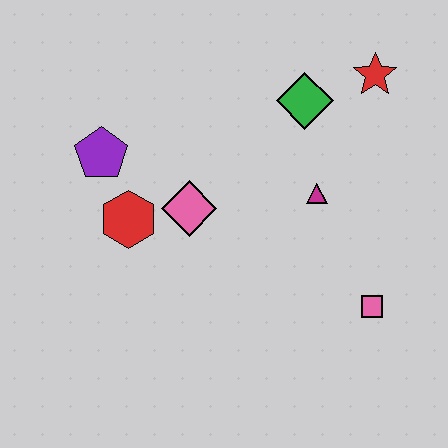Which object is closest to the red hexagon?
The pink diamond is closest to the red hexagon.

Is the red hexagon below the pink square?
No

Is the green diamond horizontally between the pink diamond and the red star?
Yes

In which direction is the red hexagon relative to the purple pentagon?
The red hexagon is below the purple pentagon.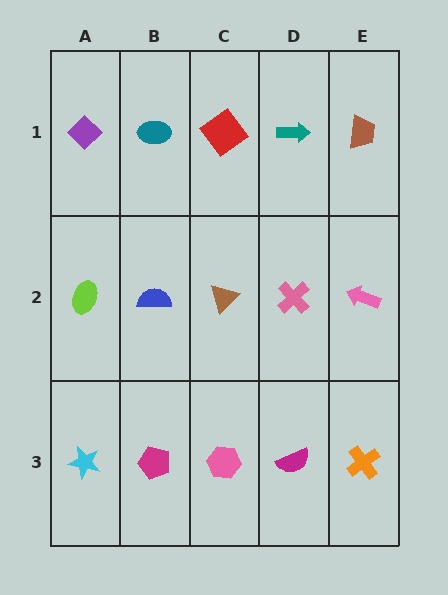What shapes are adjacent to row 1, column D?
A pink cross (row 2, column D), a red diamond (row 1, column C), a brown trapezoid (row 1, column E).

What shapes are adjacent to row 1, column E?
A pink arrow (row 2, column E), a teal arrow (row 1, column D).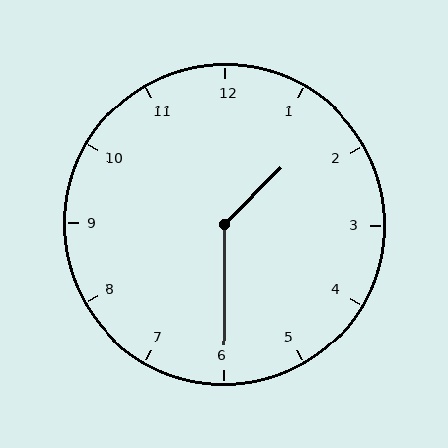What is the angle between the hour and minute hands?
Approximately 135 degrees.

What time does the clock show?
1:30.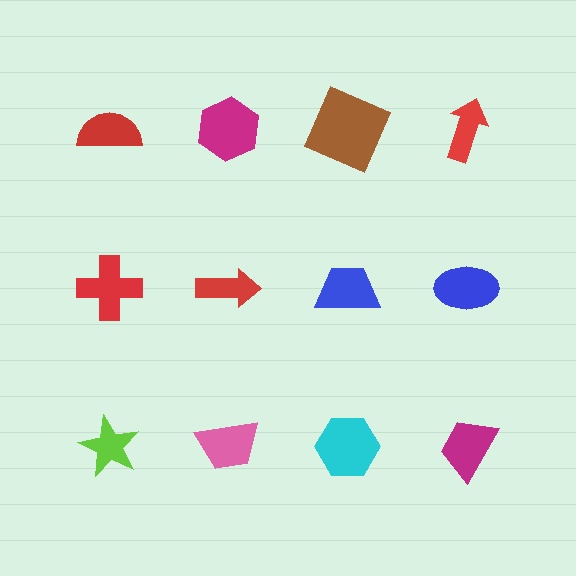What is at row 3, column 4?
A magenta trapezoid.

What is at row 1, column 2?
A magenta hexagon.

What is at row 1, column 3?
A brown square.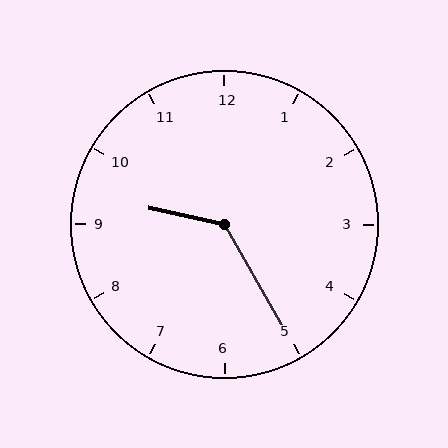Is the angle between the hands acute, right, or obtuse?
It is obtuse.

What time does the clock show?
9:25.